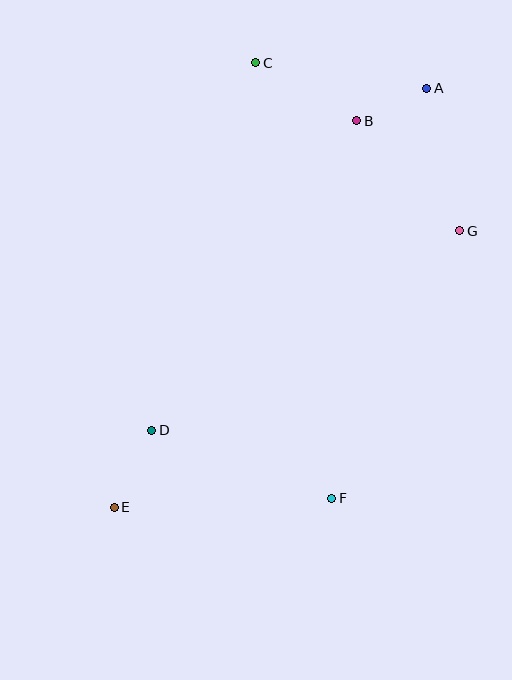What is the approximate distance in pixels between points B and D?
The distance between B and D is approximately 371 pixels.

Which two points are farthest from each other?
Points A and E are farthest from each other.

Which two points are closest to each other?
Points A and B are closest to each other.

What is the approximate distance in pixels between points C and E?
The distance between C and E is approximately 467 pixels.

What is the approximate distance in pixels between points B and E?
The distance between B and E is approximately 456 pixels.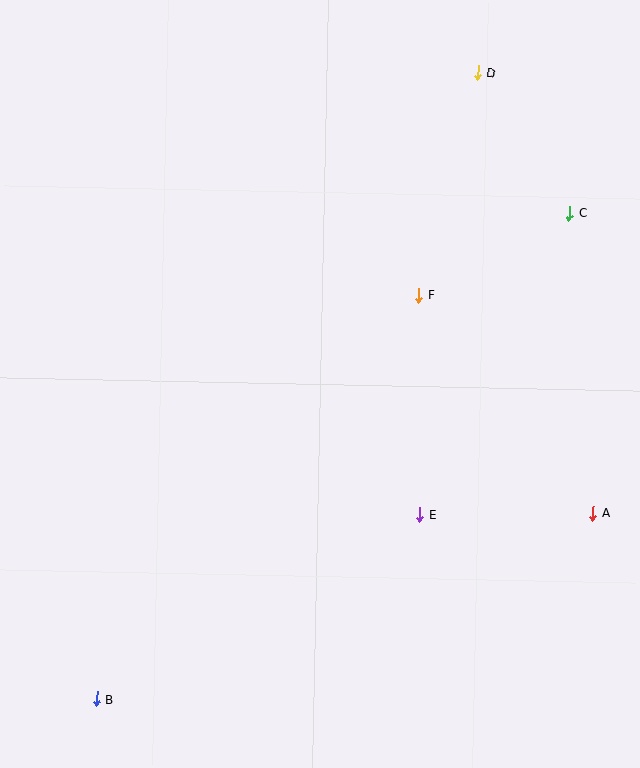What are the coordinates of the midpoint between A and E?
The midpoint between A and E is at (507, 514).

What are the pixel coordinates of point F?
Point F is at (419, 295).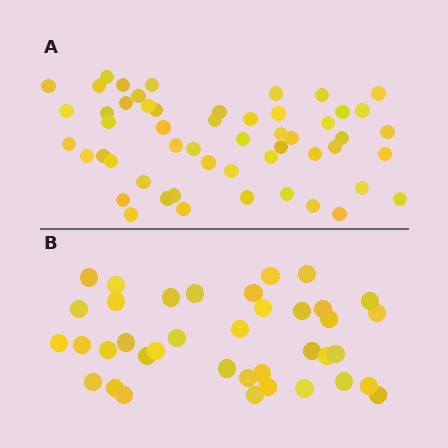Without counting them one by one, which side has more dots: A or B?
Region A (the top region) has more dots.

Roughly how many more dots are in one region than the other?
Region A has approximately 15 more dots than region B.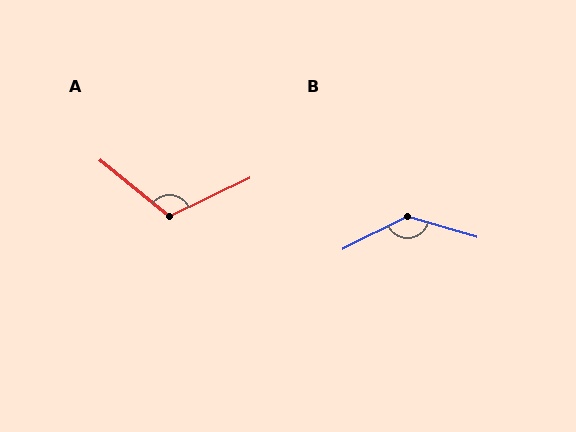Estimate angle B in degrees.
Approximately 137 degrees.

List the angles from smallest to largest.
A (115°), B (137°).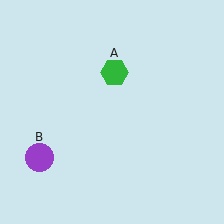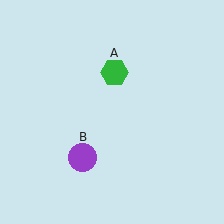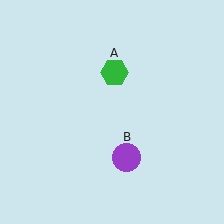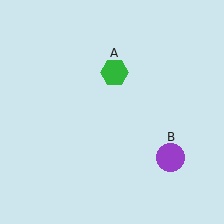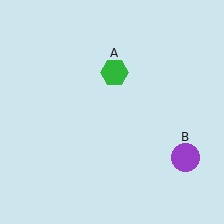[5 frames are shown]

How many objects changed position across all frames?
1 object changed position: purple circle (object B).